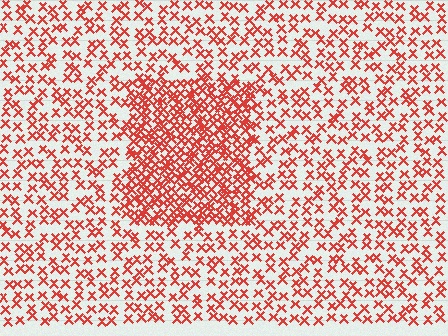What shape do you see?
I see a rectangle.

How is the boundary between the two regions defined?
The boundary is defined by a change in element density (approximately 2.2x ratio). All elements are the same color, size, and shape.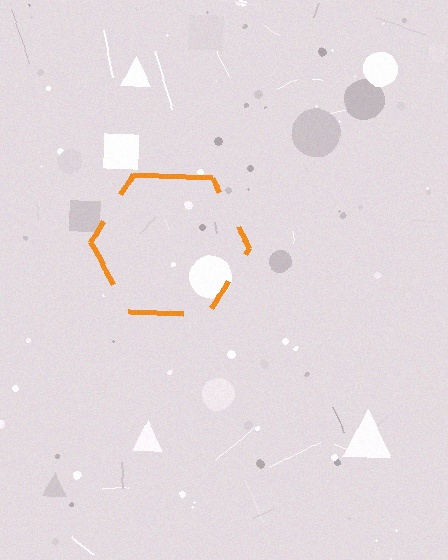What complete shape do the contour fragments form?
The contour fragments form a hexagon.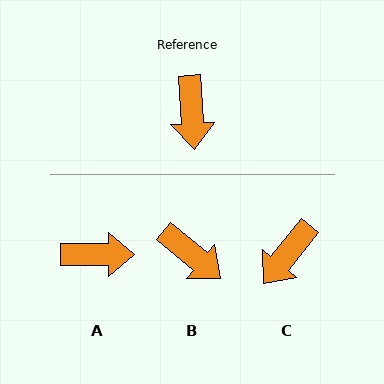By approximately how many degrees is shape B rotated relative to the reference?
Approximately 47 degrees counter-clockwise.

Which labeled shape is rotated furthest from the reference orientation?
A, about 87 degrees away.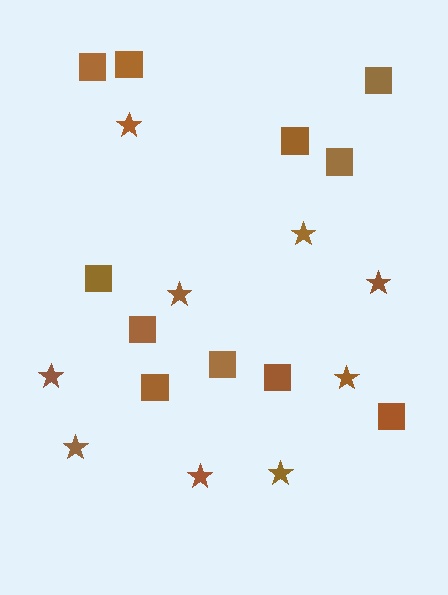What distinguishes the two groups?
There are 2 groups: one group of stars (9) and one group of squares (11).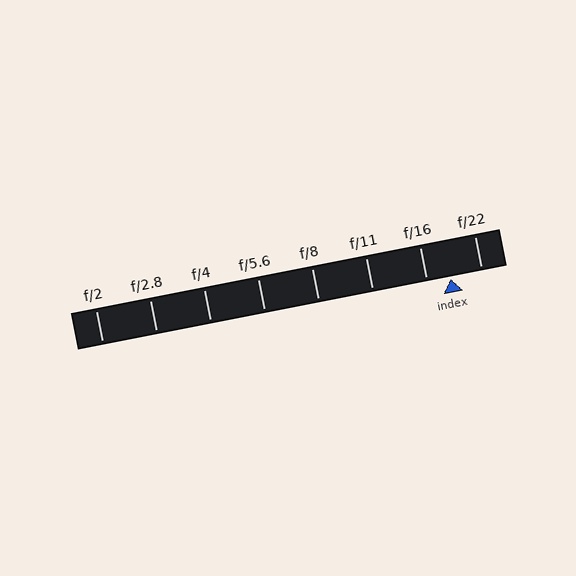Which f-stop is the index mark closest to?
The index mark is closest to f/16.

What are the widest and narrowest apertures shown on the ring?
The widest aperture shown is f/2 and the narrowest is f/22.